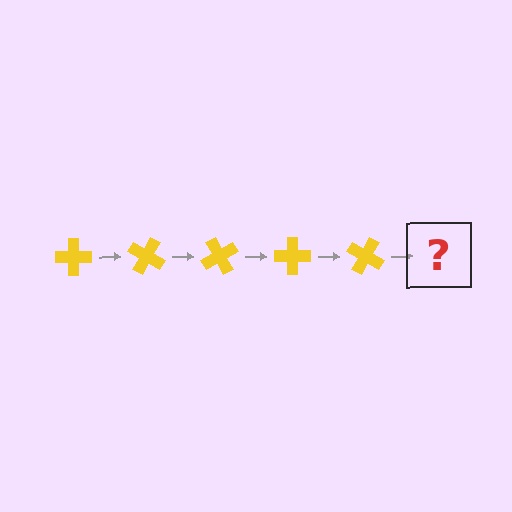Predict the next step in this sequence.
The next step is a yellow cross rotated 150 degrees.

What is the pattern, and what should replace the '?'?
The pattern is that the cross rotates 30 degrees each step. The '?' should be a yellow cross rotated 150 degrees.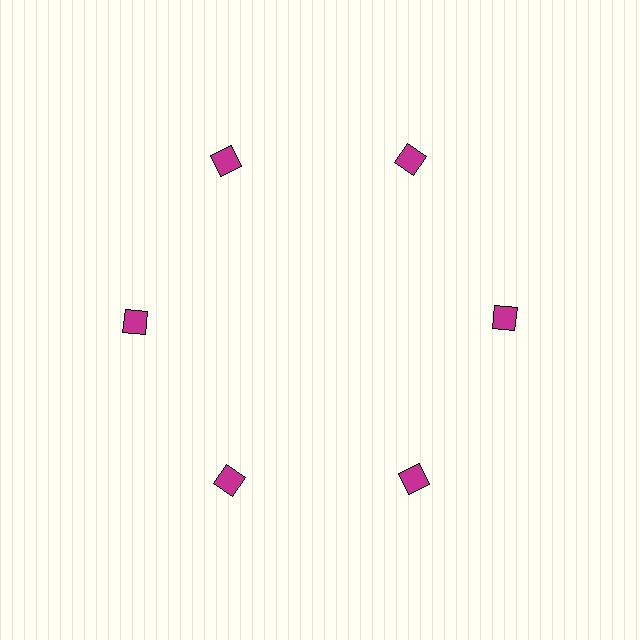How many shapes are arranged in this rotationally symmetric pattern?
There are 6 shapes, arranged in 6 groups of 1.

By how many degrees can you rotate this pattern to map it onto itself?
The pattern maps onto itself every 60 degrees of rotation.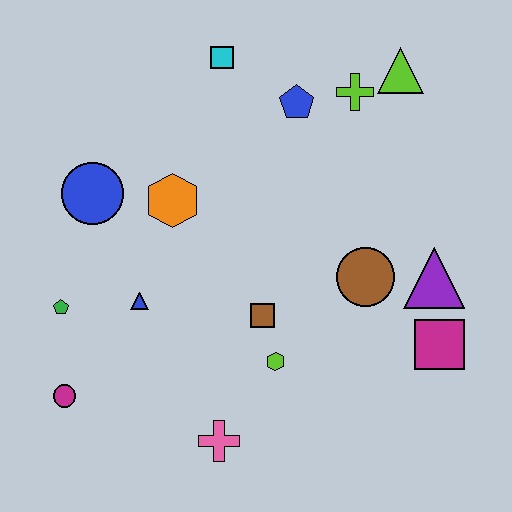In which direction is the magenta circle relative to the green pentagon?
The magenta circle is below the green pentagon.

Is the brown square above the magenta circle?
Yes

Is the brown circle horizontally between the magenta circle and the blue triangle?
No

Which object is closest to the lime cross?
The lime triangle is closest to the lime cross.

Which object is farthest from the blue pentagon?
The magenta circle is farthest from the blue pentagon.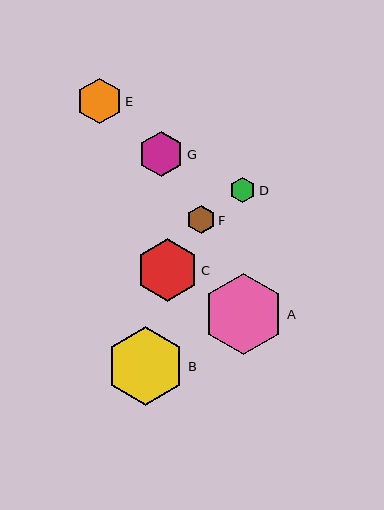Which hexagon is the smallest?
Hexagon D is the smallest with a size of approximately 25 pixels.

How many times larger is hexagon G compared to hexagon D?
Hexagon G is approximately 1.8 times the size of hexagon D.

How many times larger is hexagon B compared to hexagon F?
Hexagon B is approximately 2.8 times the size of hexagon F.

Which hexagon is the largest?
Hexagon A is the largest with a size of approximately 81 pixels.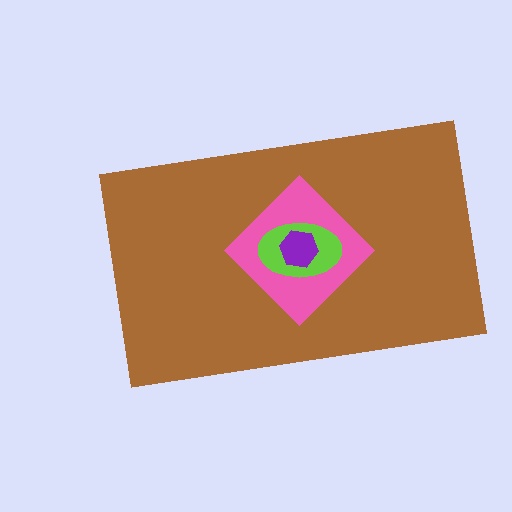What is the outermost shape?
The brown rectangle.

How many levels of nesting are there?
4.